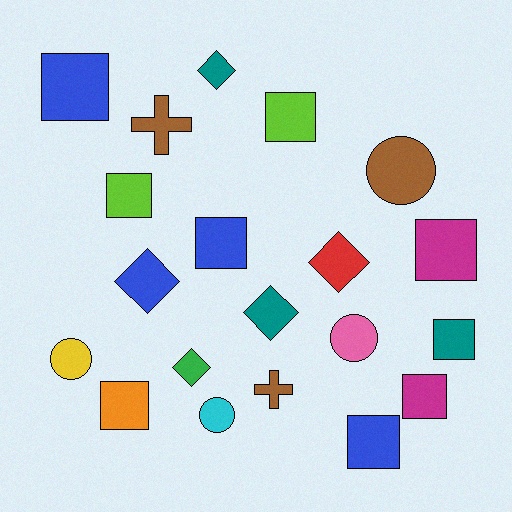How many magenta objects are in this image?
There are 2 magenta objects.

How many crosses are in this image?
There are 2 crosses.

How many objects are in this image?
There are 20 objects.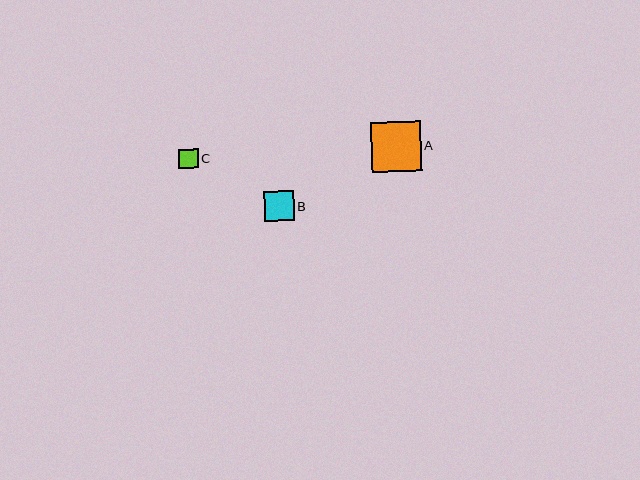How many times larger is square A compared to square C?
Square A is approximately 2.5 times the size of square C.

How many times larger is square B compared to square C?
Square B is approximately 1.5 times the size of square C.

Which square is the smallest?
Square C is the smallest with a size of approximately 20 pixels.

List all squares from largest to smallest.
From largest to smallest: A, B, C.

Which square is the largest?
Square A is the largest with a size of approximately 49 pixels.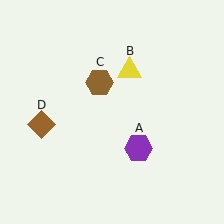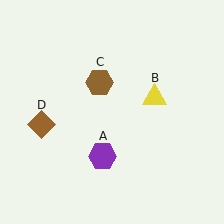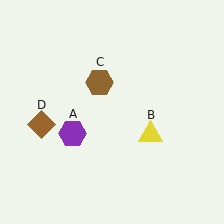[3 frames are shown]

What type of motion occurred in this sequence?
The purple hexagon (object A), yellow triangle (object B) rotated clockwise around the center of the scene.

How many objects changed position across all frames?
2 objects changed position: purple hexagon (object A), yellow triangle (object B).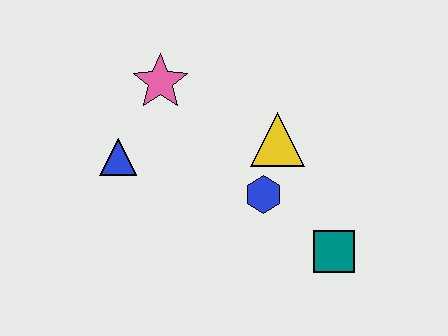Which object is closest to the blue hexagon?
The yellow triangle is closest to the blue hexagon.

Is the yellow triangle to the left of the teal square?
Yes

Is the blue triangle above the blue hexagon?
Yes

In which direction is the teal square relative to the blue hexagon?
The teal square is to the right of the blue hexagon.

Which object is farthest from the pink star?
The teal square is farthest from the pink star.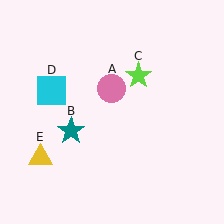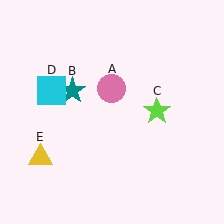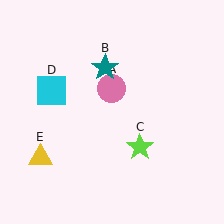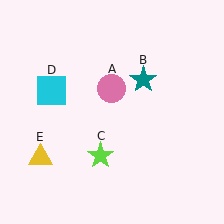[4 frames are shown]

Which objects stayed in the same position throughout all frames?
Pink circle (object A) and cyan square (object D) and yellow triangle (object E) remained stationary.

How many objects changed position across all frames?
2 objects changed position: teal star (object B), lime star (object C).